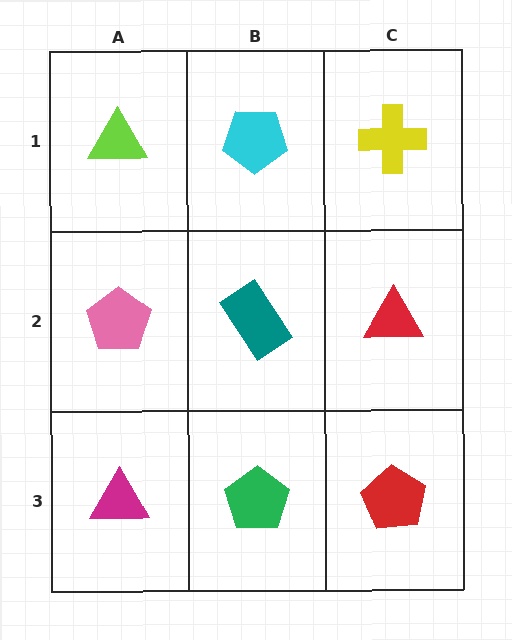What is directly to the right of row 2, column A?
A teal rectangle.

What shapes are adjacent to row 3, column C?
A red triangle (row 2, column C), a green pentagon (row 3, column B).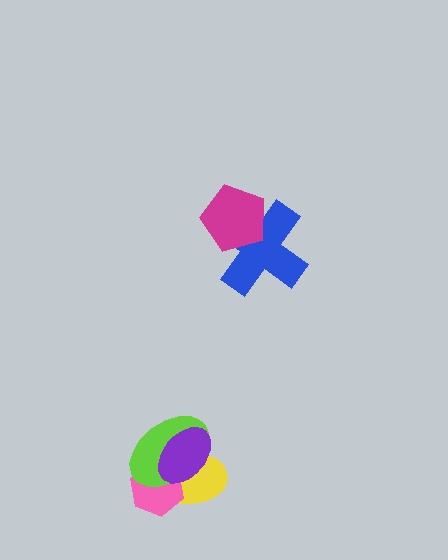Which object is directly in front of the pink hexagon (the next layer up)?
The lime ellipse is directly in front of the pink hexagon.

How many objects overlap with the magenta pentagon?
1 object overlaps with the magenta pentagon.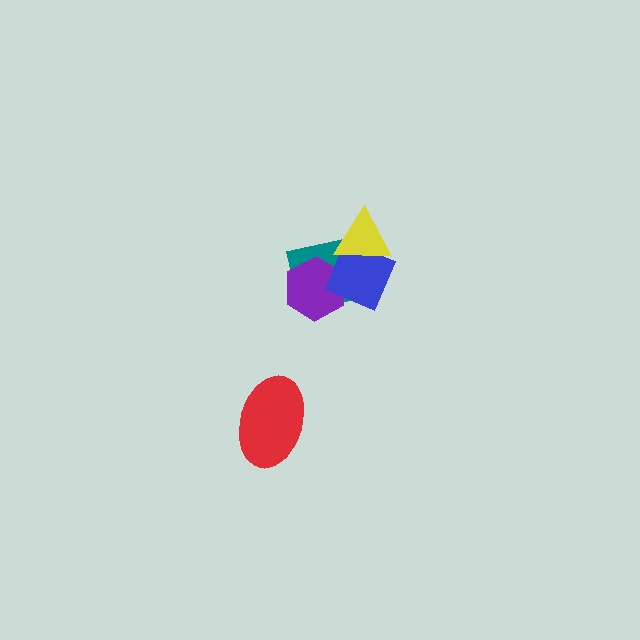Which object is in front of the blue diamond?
The yellow triangle is in front of the blue diamond.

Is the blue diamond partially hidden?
Yes, it is partially covered by another shape.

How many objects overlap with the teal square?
3 objects overlap with the teal square.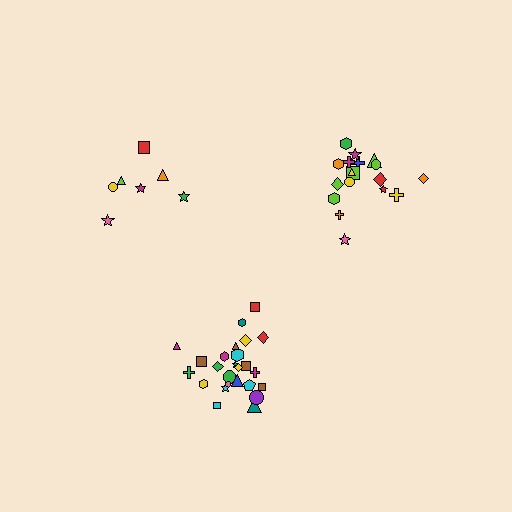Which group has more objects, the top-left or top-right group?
The top-right group.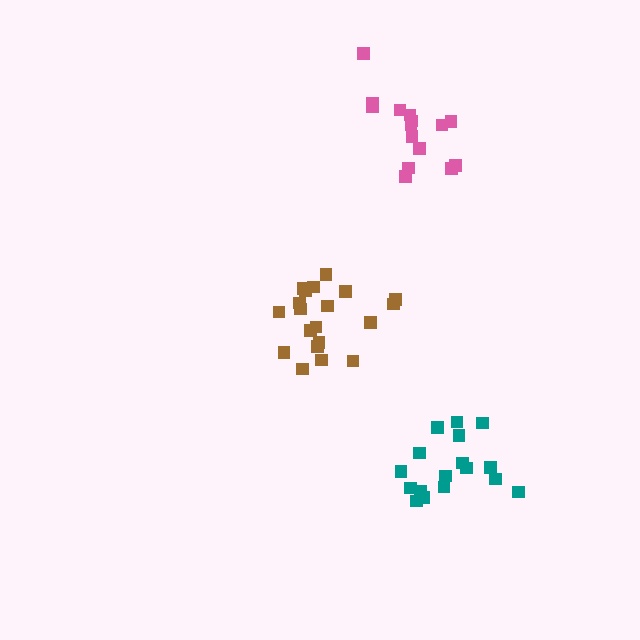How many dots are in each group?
Group 1: 15 dots, Group 2: 20 dots, Group 3: 17 dots (52 total).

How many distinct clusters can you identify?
There are 3 distinct clusters.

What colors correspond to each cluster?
The clusters are colored: pink, brown, teal.